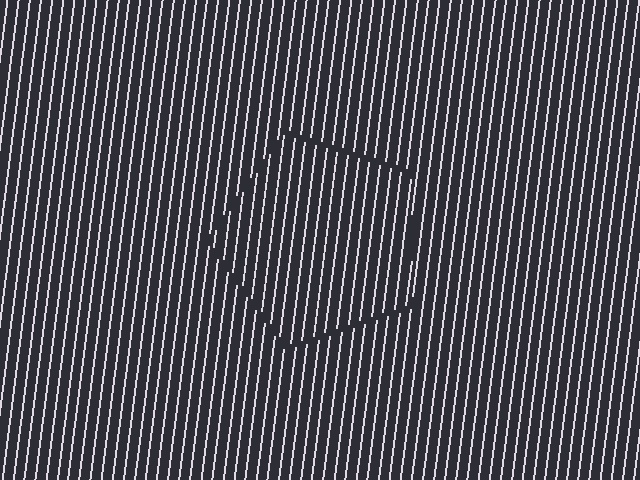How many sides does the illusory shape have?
5 sides — the line-ends trace a pentagon.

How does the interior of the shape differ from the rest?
The interior of the shape contains the same grating, shifted by half a period — the contour is defined by the phase discontinuity where line-ends from the inner and outer gratings abut.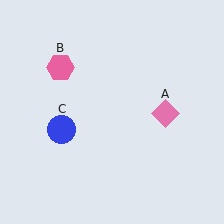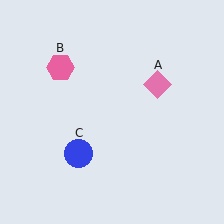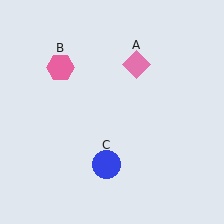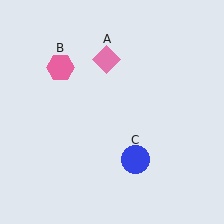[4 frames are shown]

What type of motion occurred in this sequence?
The pink diamond (object A), blue circle (object C) rotated counterclockwise around the center of the scene.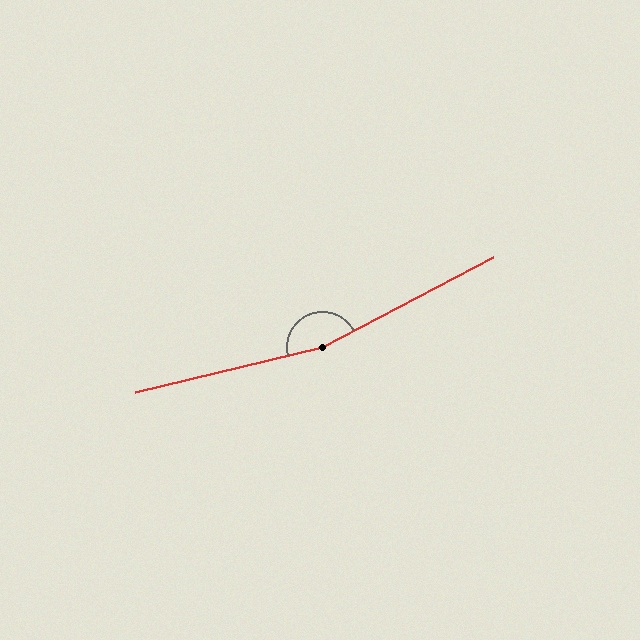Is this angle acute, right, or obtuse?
It is obtuse.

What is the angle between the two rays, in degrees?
Approximately 166 degrees.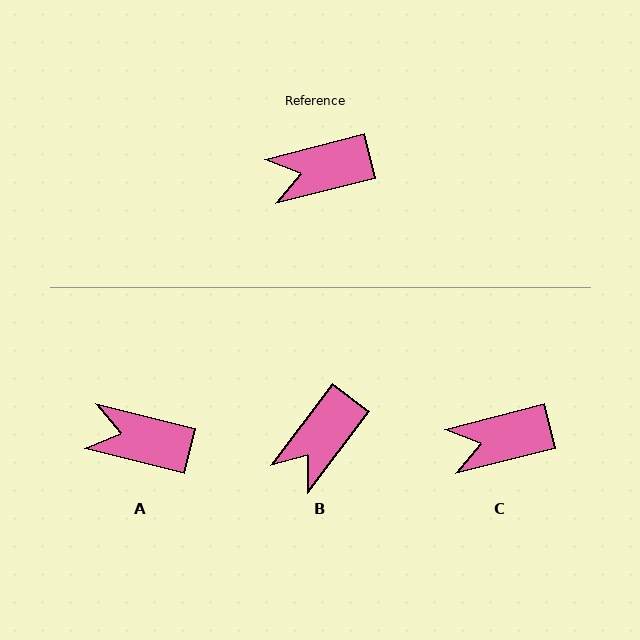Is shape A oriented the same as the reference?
No, it is off by about 28 degrees.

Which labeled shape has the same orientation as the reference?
C.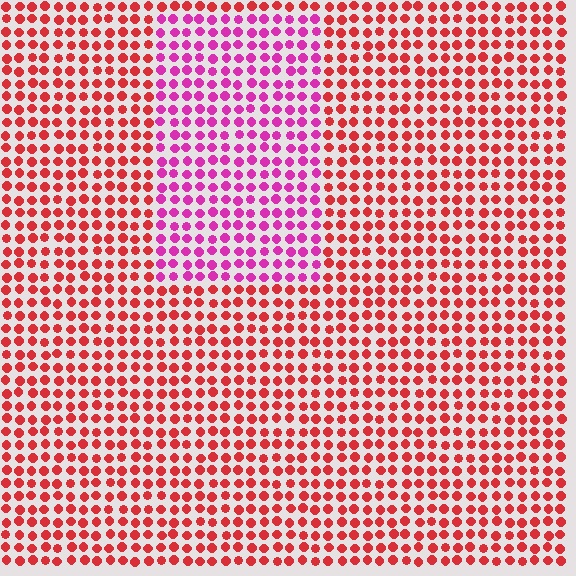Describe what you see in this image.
The image is filled with small red elements in a uniform arrangement. A rectangle-shaped region is visible where the elements are tinted to a slightly different hue, forming a subtle color boundary.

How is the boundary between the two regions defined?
The boundary is defined purely by a slight shift in hue (about 43 degrees). Spacing, size, and orientation are identical on both sides.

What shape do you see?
I see a rectangle.